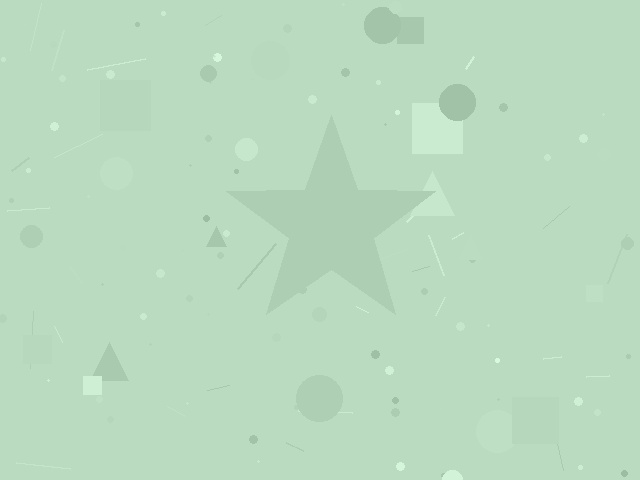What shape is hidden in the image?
A star is hidden in the image.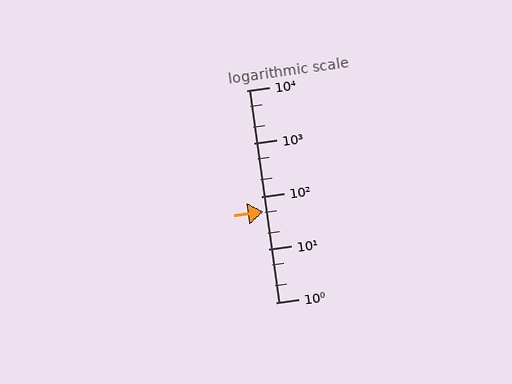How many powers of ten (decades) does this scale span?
The scale spans 4 decades, from 1 to 10000.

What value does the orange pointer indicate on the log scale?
The pointer indicates approximately 51.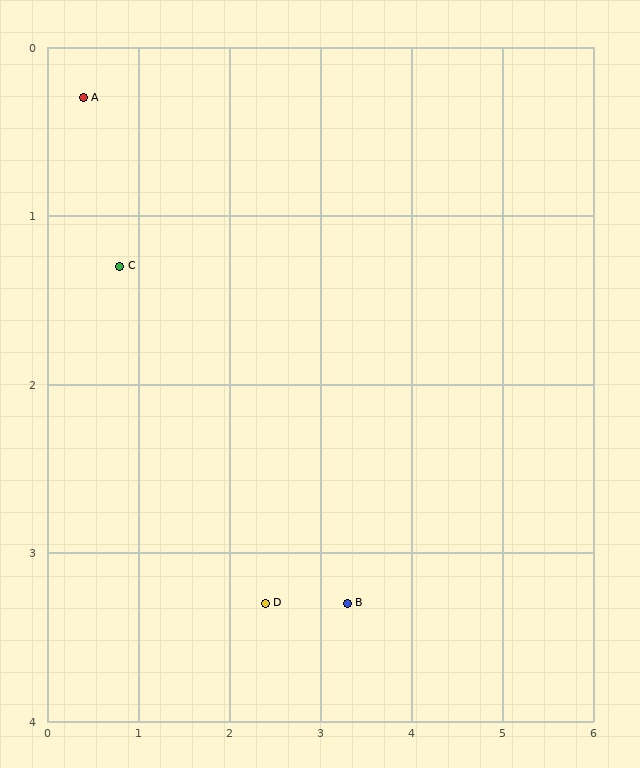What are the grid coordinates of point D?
Point D is at approximately (2.4, 3.3).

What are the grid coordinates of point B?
Point B is at approximately (3.3, 3.3).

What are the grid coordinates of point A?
Point A is at approximately (0.4, 0.3).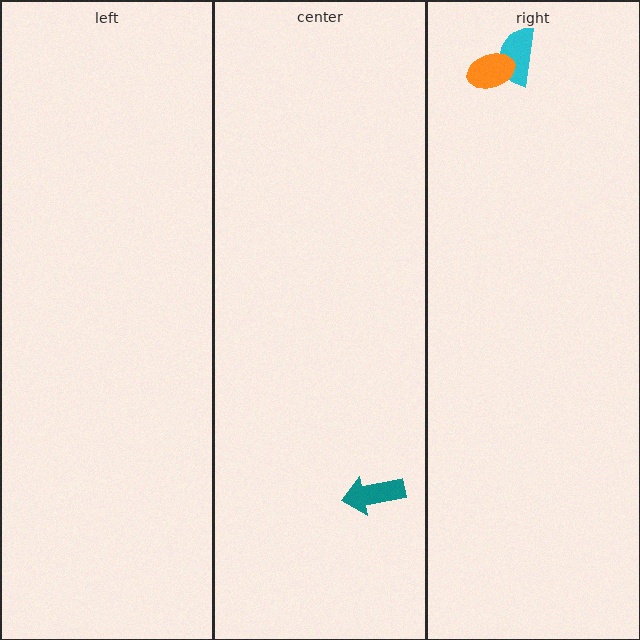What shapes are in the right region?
The cyan semicircle, the orange ellipse.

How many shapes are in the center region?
1.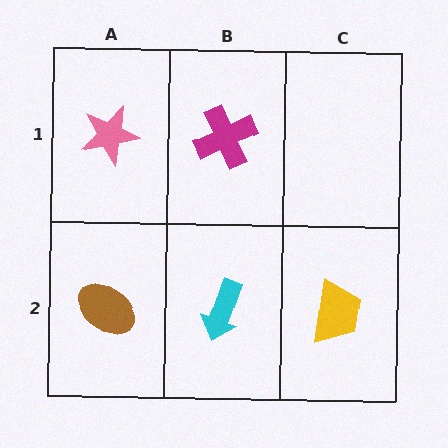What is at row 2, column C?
A yellow trapezoid.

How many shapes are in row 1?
2 shapes.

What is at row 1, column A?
A pink star.